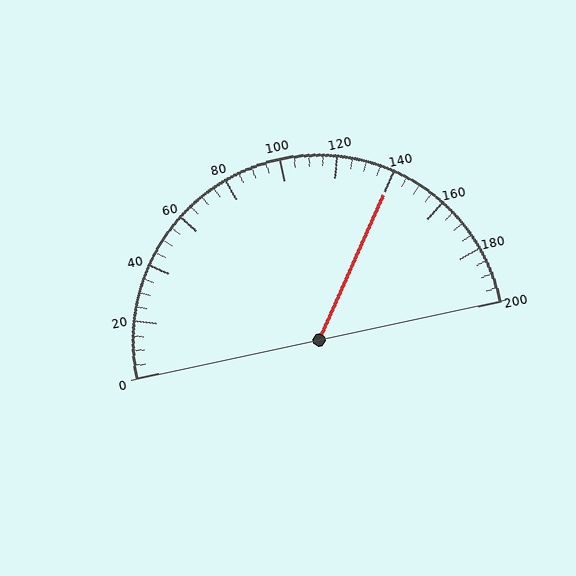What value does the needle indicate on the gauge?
The needle indicates approximately 140.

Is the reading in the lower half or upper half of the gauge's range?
The reading is in the upper half of the range (0 to 200).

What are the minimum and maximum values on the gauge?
The gauge ranges from 0 to 200.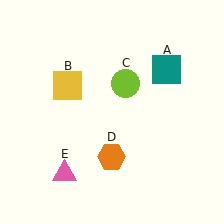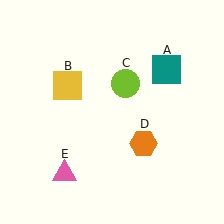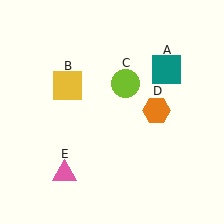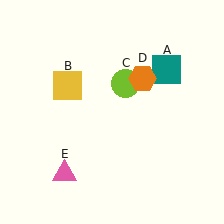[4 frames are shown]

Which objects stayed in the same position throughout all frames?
Teal square (object A) and yellow square (object B) and lime circle (object C) and pink triangle (object E) remained stationary.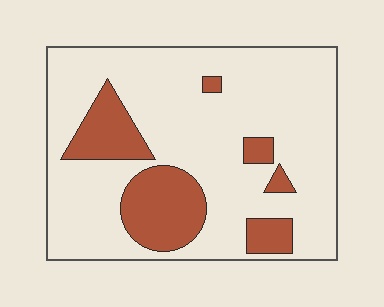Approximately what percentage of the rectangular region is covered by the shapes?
Approximately 20%.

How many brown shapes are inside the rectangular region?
6.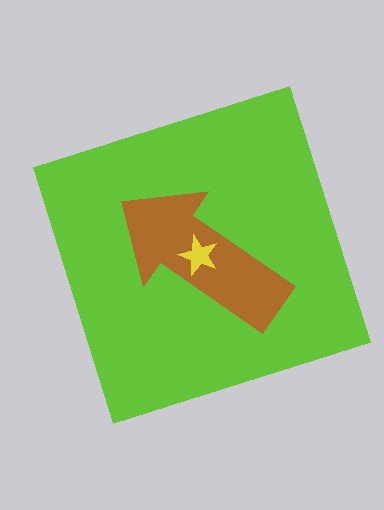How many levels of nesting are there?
3.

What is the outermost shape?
The lime square.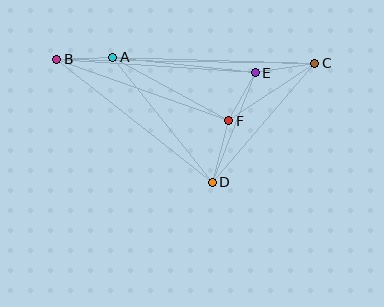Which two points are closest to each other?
Points E and F are closest to each other.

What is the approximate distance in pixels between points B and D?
The distance between B and D is approximately 198 pixels.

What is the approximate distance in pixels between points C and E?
The distance between C and E is approximately 60 pixels.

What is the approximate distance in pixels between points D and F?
The distance between D and F is approximately 63 pixels.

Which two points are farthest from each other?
Points B and C are farthest from each other.